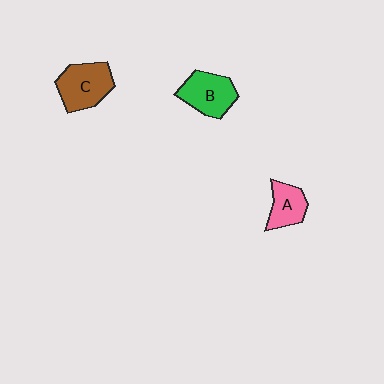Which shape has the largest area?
Shape C (brown).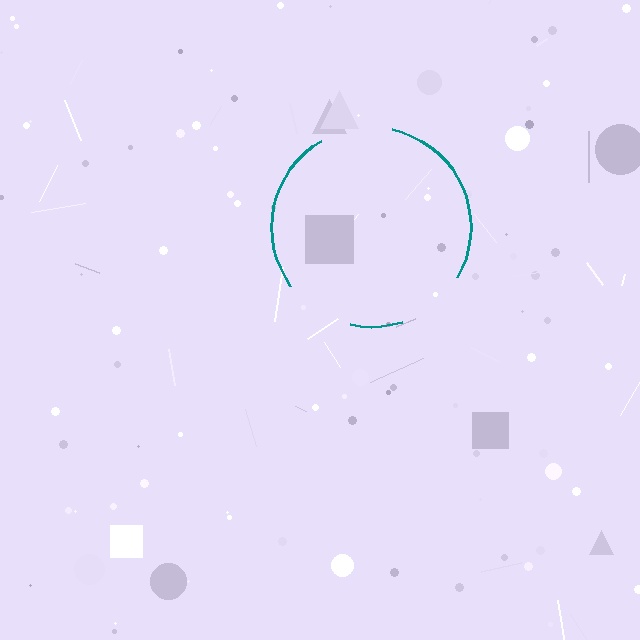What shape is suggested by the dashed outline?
The dashed outline suggests a circle.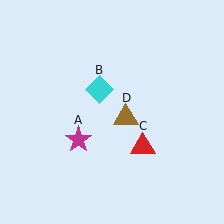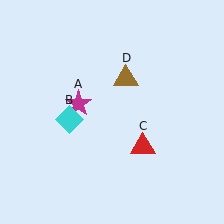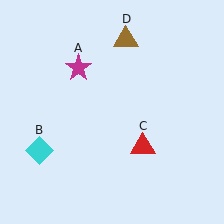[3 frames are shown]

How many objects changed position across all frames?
3 objects changed position: magenta star (object A), cyan diamond (object B), brown triangle (object D).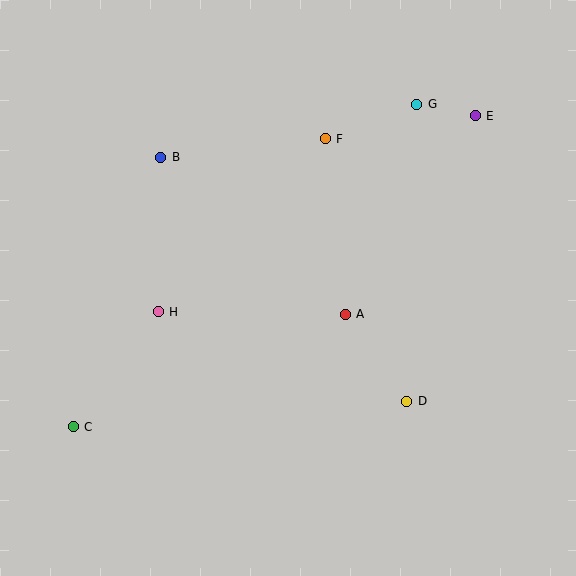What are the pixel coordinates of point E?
Point E is at (475, 116).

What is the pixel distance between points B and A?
The distance between B and A is 242 pixels.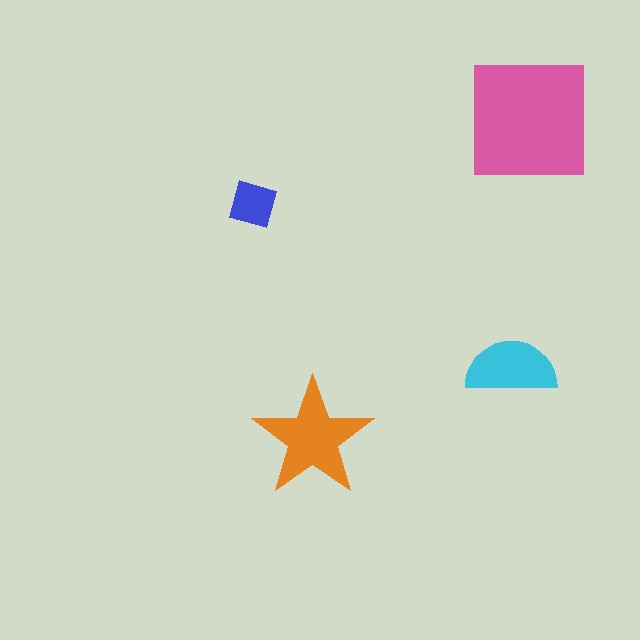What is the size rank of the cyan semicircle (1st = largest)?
3rd.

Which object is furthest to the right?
The pink square is rightmost.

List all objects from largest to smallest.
The pink square, the orange star, the cyan semicircle, the blue diamond.